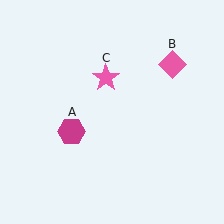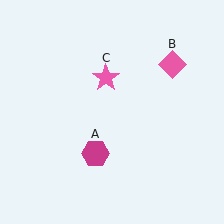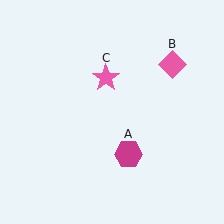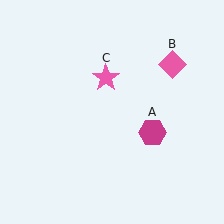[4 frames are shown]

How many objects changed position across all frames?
1 object changed position: magenta hexagon (object A).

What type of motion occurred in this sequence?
The magenta hexagon (object A) rotated counterclockwise around the center of the scene.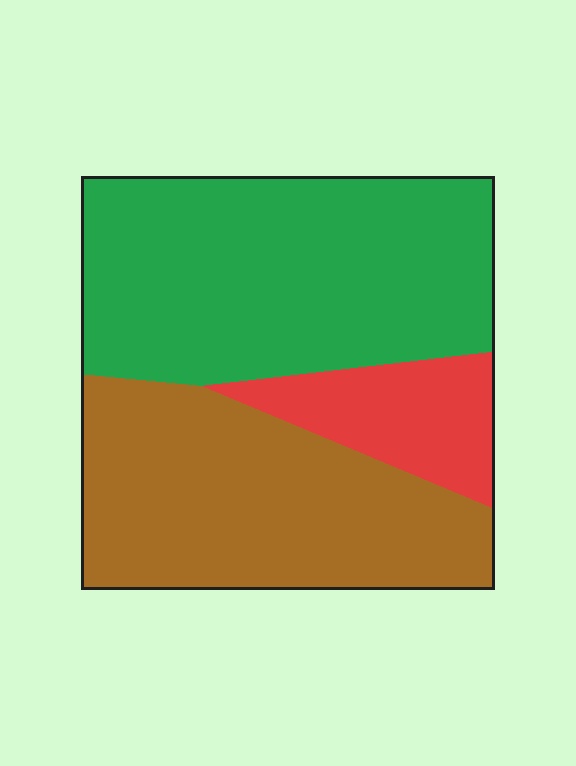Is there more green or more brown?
Green.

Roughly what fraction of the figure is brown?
Brown covers roughly 40% of the figure.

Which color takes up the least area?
Red, at roughly 15%.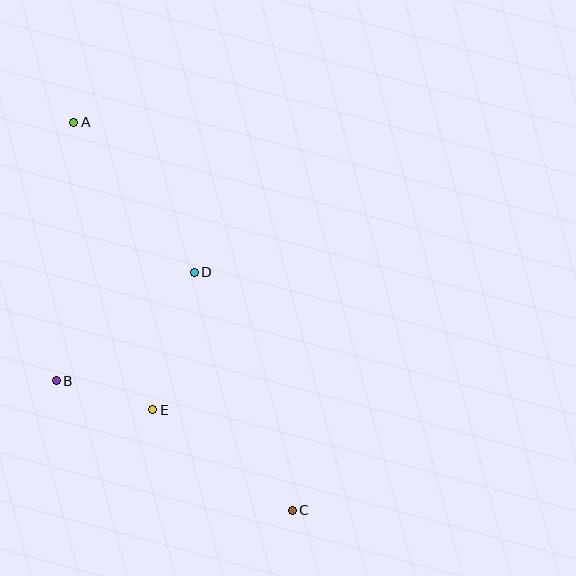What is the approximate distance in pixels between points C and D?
The distance between C and D is approximately 257 pixels.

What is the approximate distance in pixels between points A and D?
The distance between A and D is approximately 193 pixels.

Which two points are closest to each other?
Points B and E are closest to each other.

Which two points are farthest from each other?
Points A and C are farthest from each other.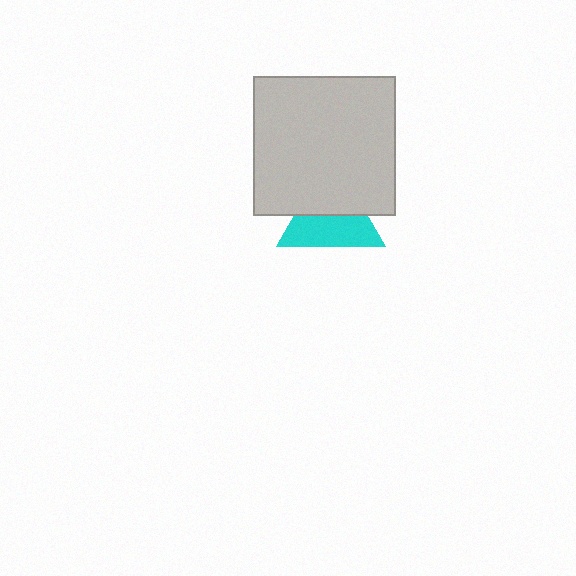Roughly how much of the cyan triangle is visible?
About half of it is visible (roughly 56%).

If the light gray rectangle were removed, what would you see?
You would see the complete cyan triangle.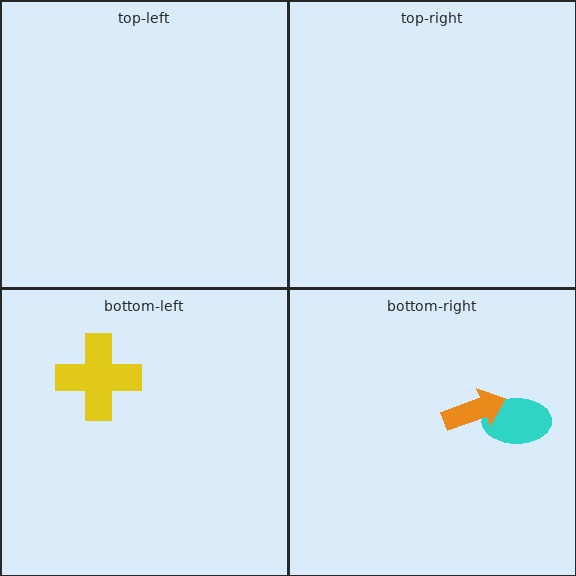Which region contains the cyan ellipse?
The bottom-right region.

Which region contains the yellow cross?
The bottom-left region.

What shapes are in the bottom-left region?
The yellow cross.